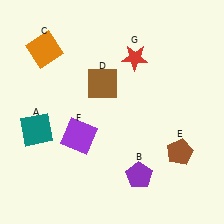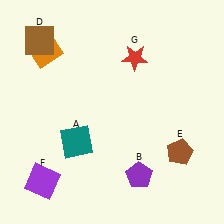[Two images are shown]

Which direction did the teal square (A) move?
The teal square (A) moved right.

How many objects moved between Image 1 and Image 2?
3 objects moved between the two images.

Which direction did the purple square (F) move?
The purple square (F) moved down.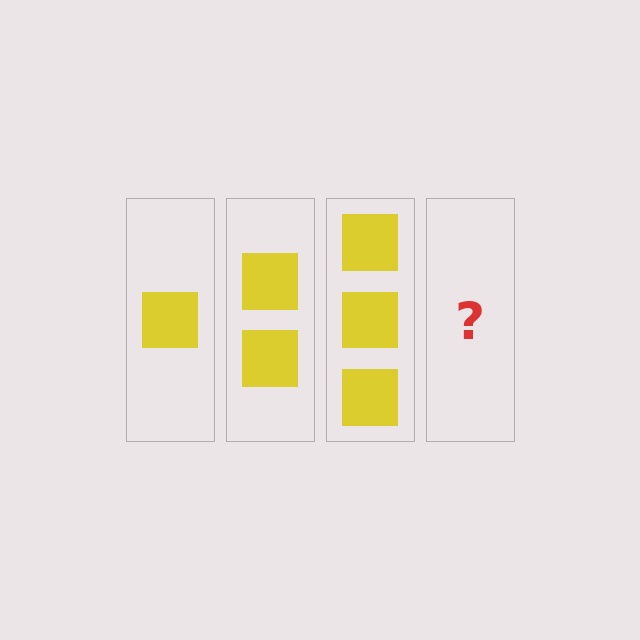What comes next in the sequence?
The next element should be 4 squares.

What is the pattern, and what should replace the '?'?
The pattern is that each step adds one more square. The '?' should be 4 squares.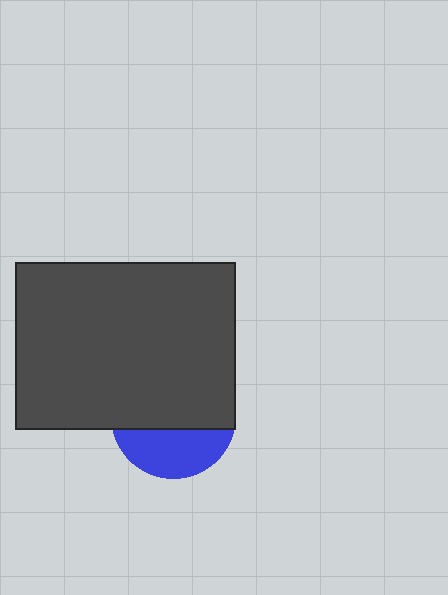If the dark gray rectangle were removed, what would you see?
You would see the complete blue circle.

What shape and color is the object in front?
The object in front is a dark gray rectangle.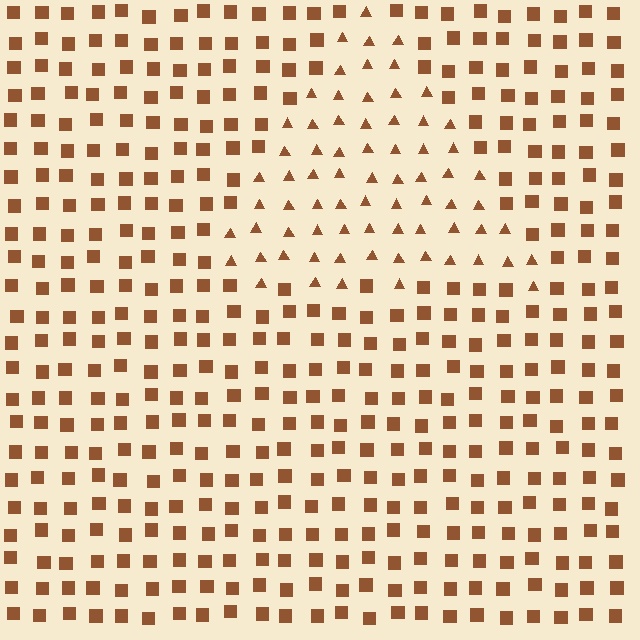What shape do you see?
I see a triangle.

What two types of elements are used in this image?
The image uses triangles inside the triangle region and squares outside it.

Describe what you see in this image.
The image is filled with small brown elements arranged in a uniform grid. A triangle-shaped region contains triangles, while the surrounding area contains squares. The boundary is defined purely by the change in element shape.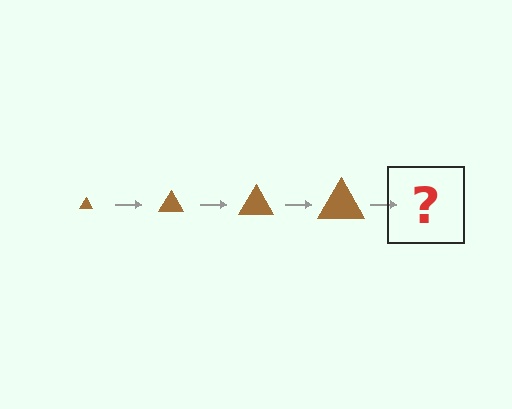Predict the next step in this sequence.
The next step is a brown triangle, larger than the previous one.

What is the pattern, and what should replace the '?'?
The pattern is that the triangle gets progressively larger each step. The '?' should be a brown triangle, larger than the previous one.